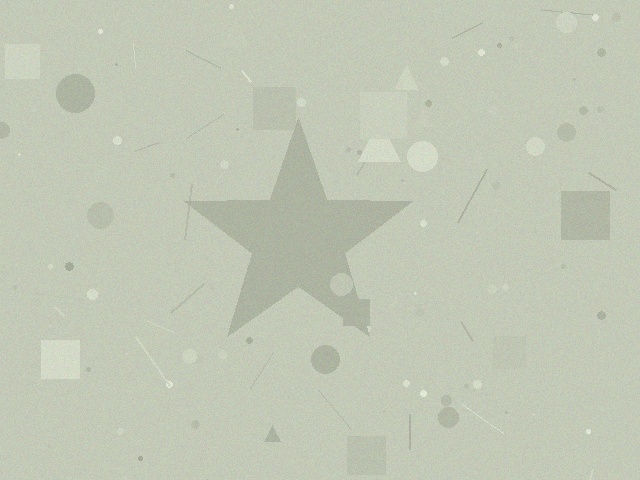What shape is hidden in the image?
A star is hidden in the image.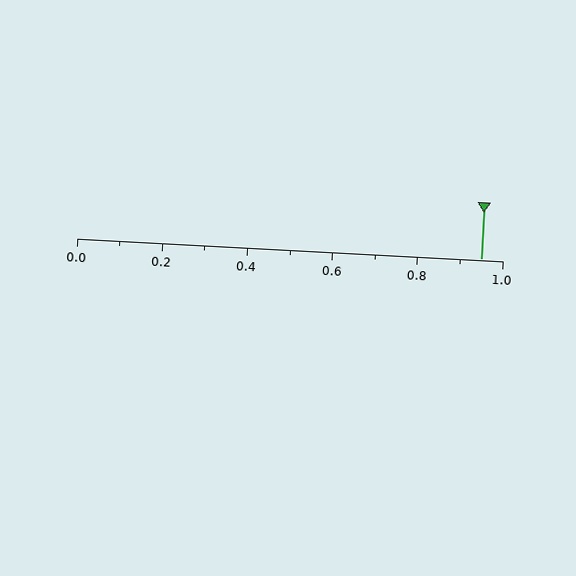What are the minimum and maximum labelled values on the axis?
The axis runs from 0.0 to 1.0.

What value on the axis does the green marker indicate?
The marker indicates approximately 0.95.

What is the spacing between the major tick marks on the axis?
The major ticks are spaced 0.2 apart.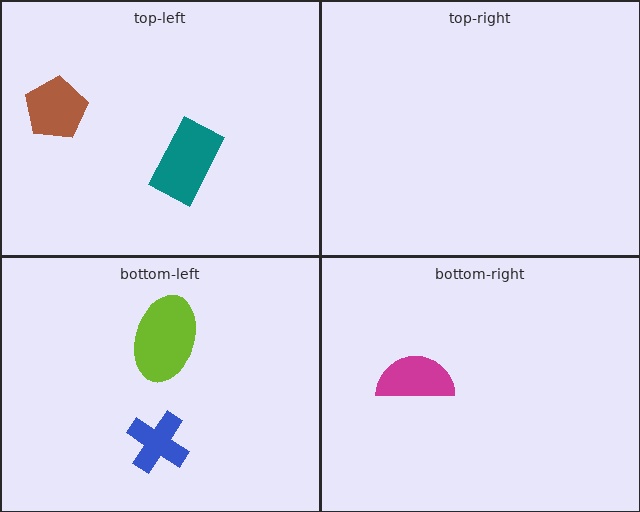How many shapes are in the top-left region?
2.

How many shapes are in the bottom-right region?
1.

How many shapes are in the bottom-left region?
2.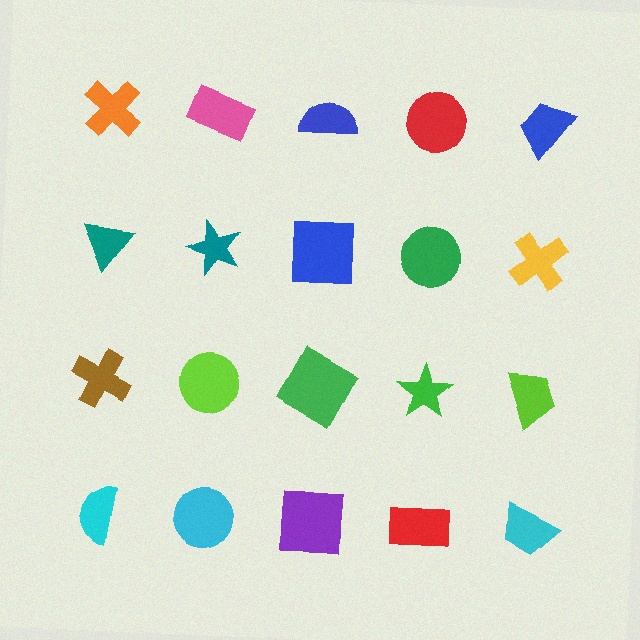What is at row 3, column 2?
A lime circle.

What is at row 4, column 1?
A cyan semicircle.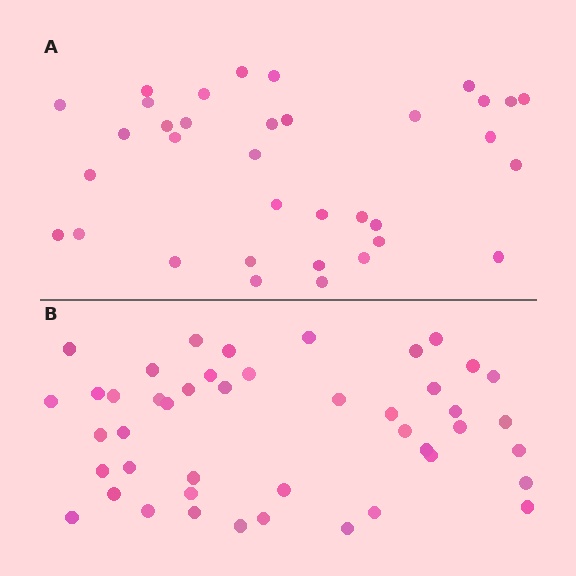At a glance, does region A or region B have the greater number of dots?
Region B (the bottom region) has more dots.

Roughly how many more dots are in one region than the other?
Region B has roughly 10 or so more dots than region A.